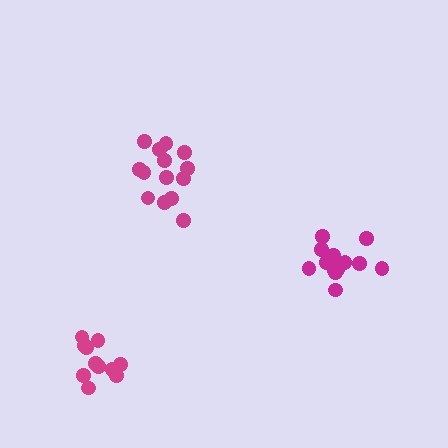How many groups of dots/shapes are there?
There are 3 groups.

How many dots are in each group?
Group 1: 11 dots, Group 2: 14 dots, Group 3: 13 dots (38 total).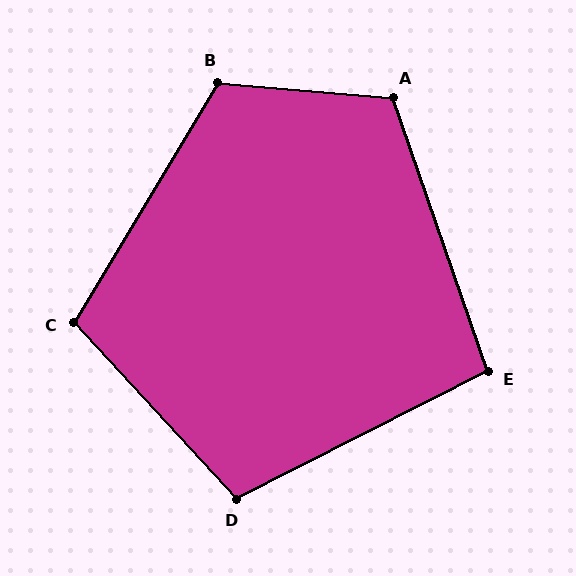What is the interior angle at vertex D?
Approximately 106 degrees (obtuse).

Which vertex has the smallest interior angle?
E, at approximately 98 degrees.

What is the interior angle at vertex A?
Approximately 114 degrees (obtuse).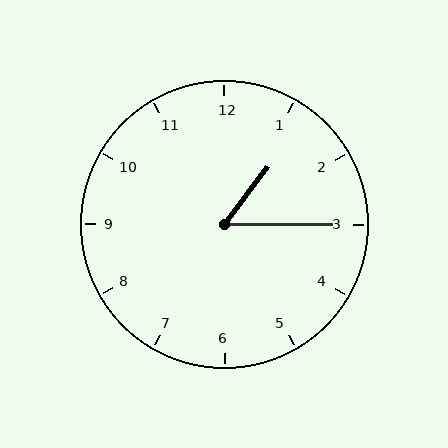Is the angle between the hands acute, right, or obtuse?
It is acute.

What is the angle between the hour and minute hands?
Approximately 52 degrees.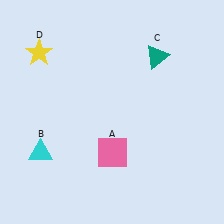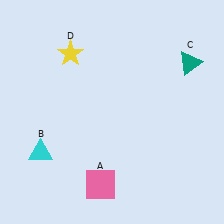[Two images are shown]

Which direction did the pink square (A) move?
The pink square (A) moved down.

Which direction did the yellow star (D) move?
The yellow star (D) moved right.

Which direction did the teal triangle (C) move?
The teal triangle (C) moved right.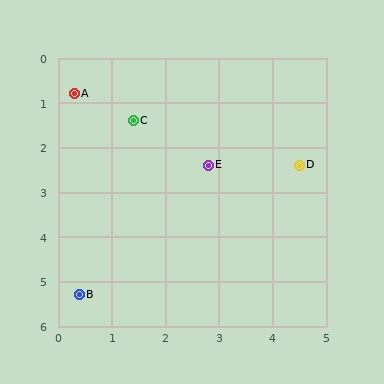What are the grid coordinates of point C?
Point C is at approximately (1.4, 1.4).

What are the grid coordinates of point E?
Point E is at approximately (2.8, 2.4).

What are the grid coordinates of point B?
Point B is at approximately (0.4, 5.3).